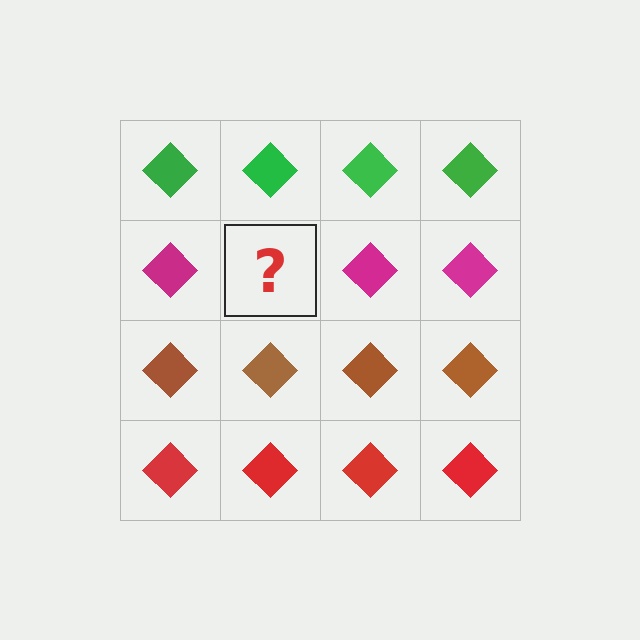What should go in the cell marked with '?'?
The missing cell should contain a magenta diamond.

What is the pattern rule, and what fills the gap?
The rule is that each row has a consistent color. The gap should be filled with a magenta diamond.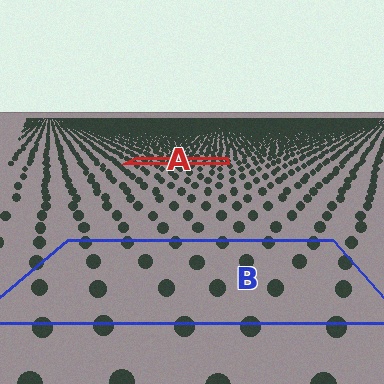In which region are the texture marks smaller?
The texture marks are smaller in region A, because it is farther away.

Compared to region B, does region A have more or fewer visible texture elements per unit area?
Region A has more texture elements per unit area — they are packed more densely because it is farther away.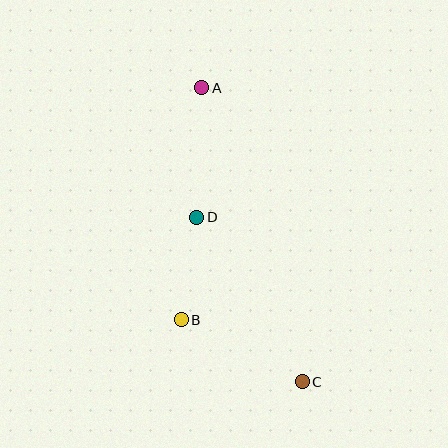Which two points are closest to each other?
Points B and D are closest to each other.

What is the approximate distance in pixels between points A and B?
The distance between A and B is approximately 233 pixels.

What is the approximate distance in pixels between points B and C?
The distance between B and C is approximately 136 pixels.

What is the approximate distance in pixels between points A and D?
The distance between A and D is approximately 130 pixels.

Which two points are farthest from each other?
Points A and C are farthest from each other.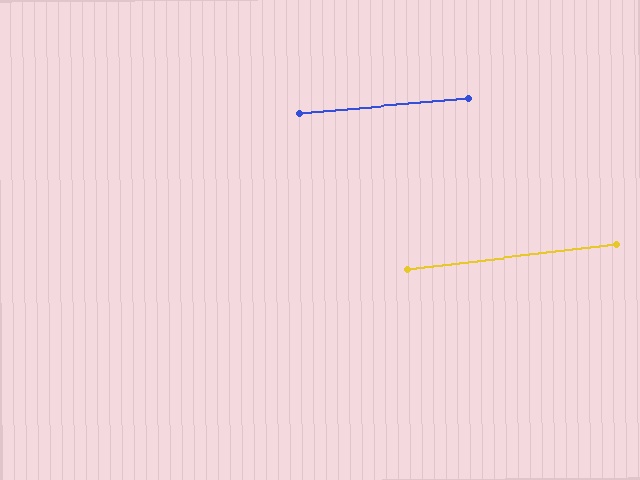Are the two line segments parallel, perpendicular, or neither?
Parallel — their directions differ by only 1.6°.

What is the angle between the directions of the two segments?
Approximately 2 degrees.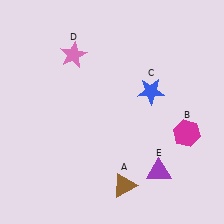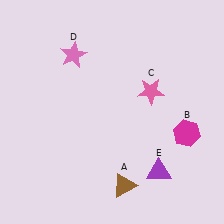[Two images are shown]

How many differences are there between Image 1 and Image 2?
There is 1 difference between the two images.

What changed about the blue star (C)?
In Image 1, C is blue. In Image 2, it changed to pink.